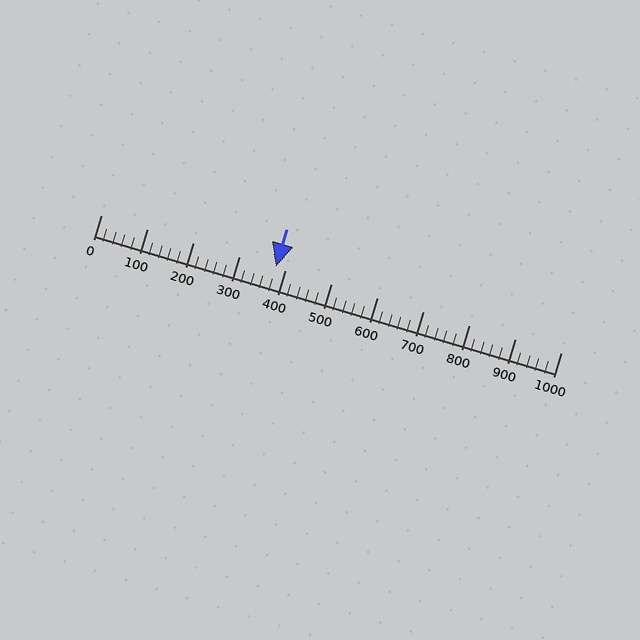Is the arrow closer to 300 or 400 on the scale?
The arrow is closer to 400.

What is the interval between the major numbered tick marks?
The major tick marks are spaced 100 units apart.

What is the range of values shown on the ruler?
The ruler shows values from 0 to 1000.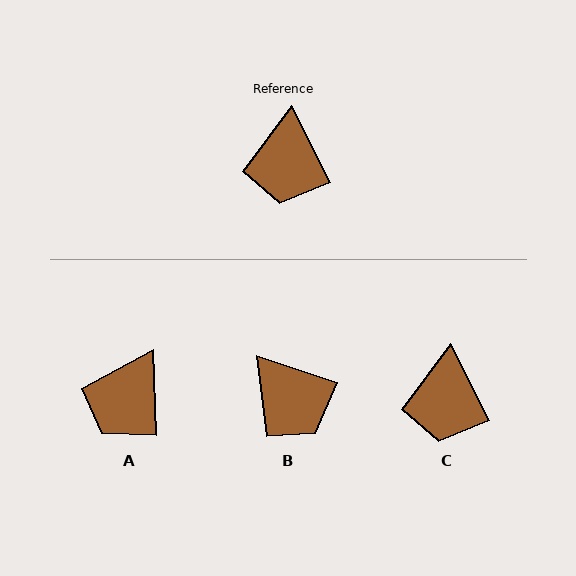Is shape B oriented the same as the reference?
No, it is off by about 44 degrees.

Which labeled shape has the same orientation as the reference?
C.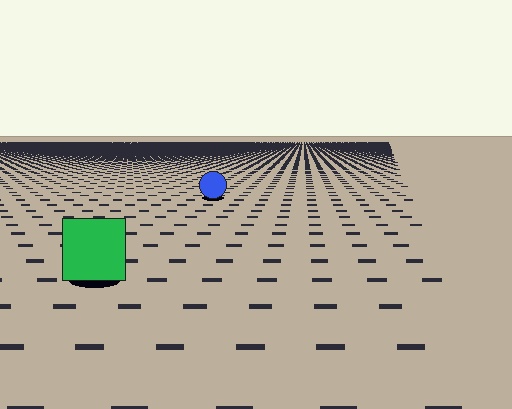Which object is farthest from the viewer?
The blue circle is farthest from the viewer. It appears smaller and the ground texture around it is denser.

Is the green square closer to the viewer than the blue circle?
Yes. The green square is closer — you can tell from the texture gradient: the ground texture is coarser near it.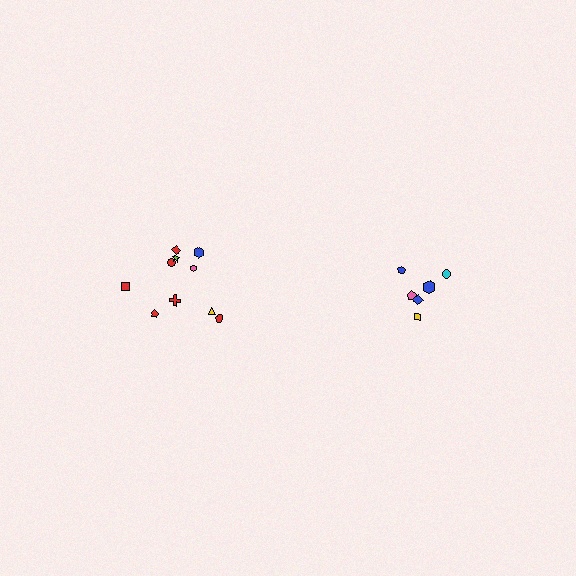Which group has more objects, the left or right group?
The left group.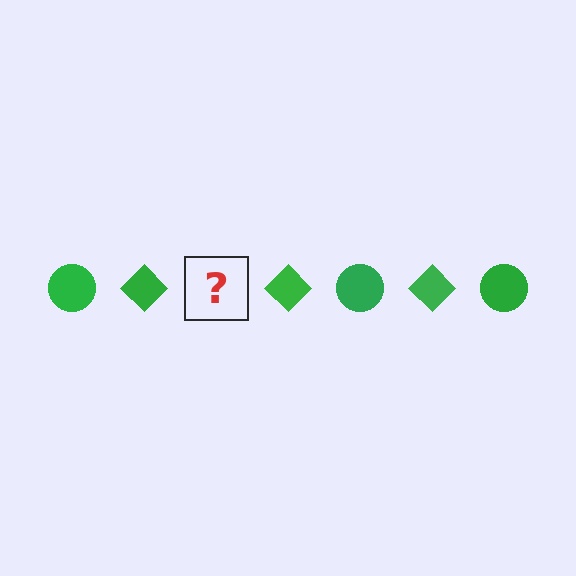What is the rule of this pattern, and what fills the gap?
The rule is that the pattern cycles through circle, diamond shapes in green. The gap should be filled with a green circle.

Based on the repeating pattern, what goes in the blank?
The blank should be a green circle.